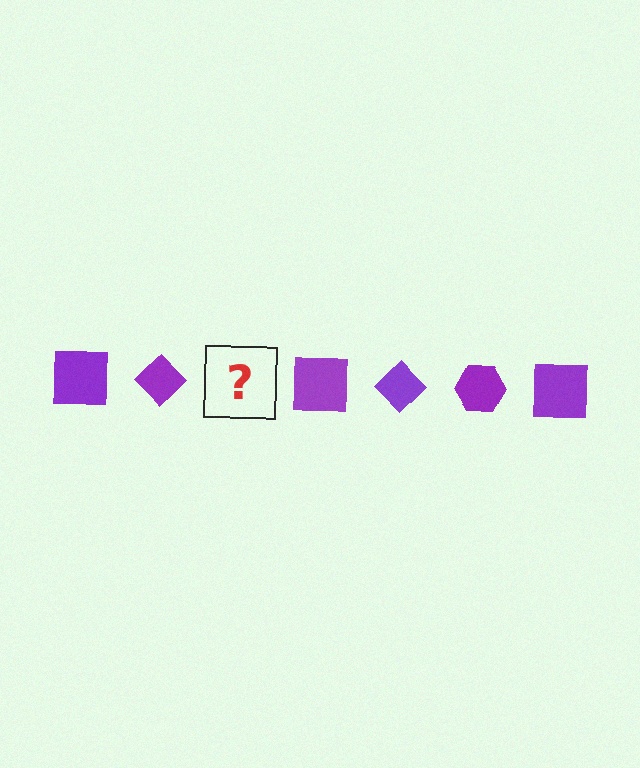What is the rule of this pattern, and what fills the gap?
The rule is that the pattern cycles through square, diamond, hexagon shapes in purple. The gap should be filled with a purple hexagon.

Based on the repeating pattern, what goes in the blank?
The blank should be a purple hexagon.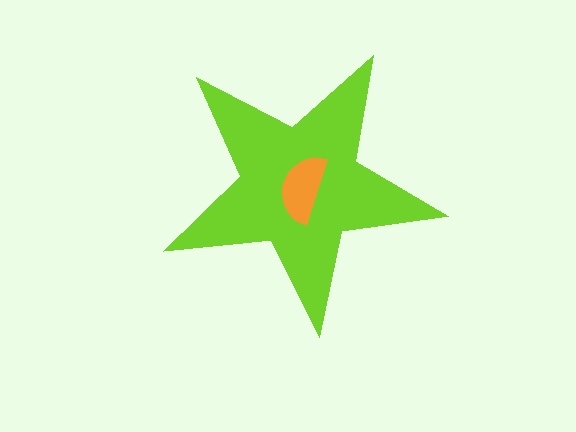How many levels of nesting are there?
2.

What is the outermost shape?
The lime star.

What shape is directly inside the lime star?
The orange semicircle.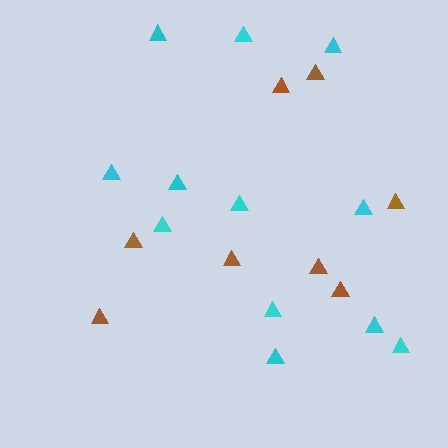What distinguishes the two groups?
There are 2 groups: one group of cyan triangles (12) and one group of brown triangles (8).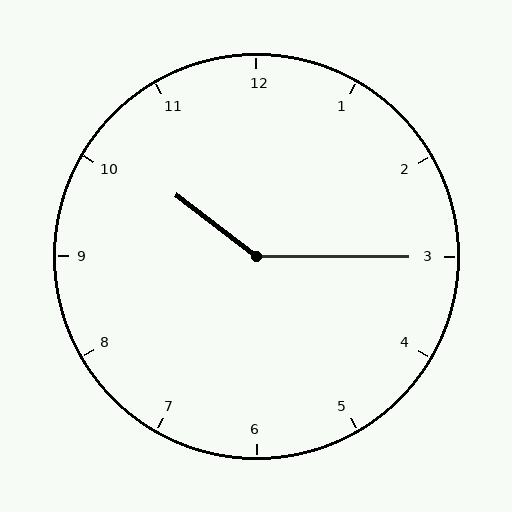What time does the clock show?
10:15.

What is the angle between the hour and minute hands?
Approximately 142 degrees.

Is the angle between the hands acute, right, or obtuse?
It is obtuse.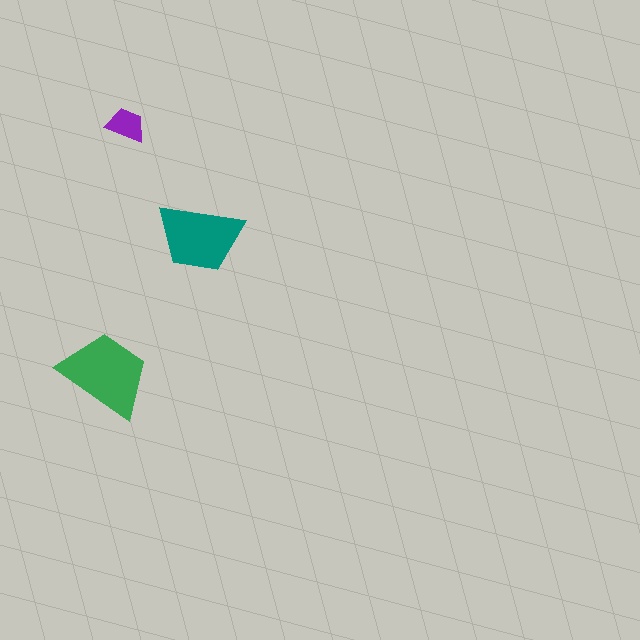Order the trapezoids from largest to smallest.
the green one, the teal one, the purple one.